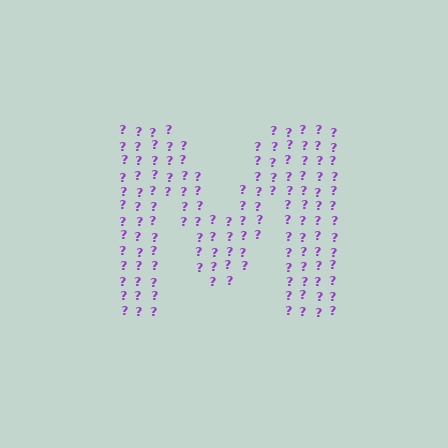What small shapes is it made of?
It is made of small question marks.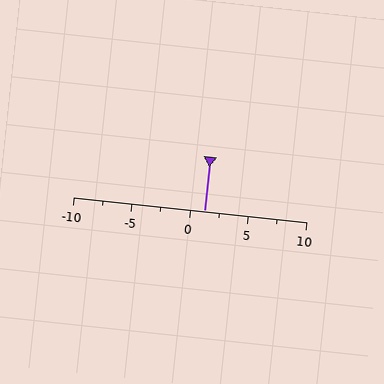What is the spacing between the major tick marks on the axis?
The major ticks are spaced 5 apart.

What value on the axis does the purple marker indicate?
The marker indicates approximately 1.2.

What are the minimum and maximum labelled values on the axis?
The axis runs from -10 to 10.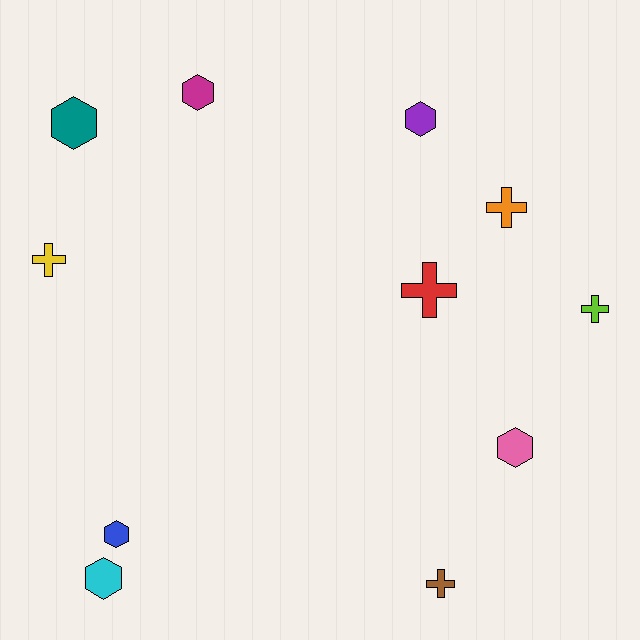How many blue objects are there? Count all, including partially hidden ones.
There is 1 blue object.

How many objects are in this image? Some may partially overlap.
There are 11 objects.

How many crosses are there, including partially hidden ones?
There are 5 crosses.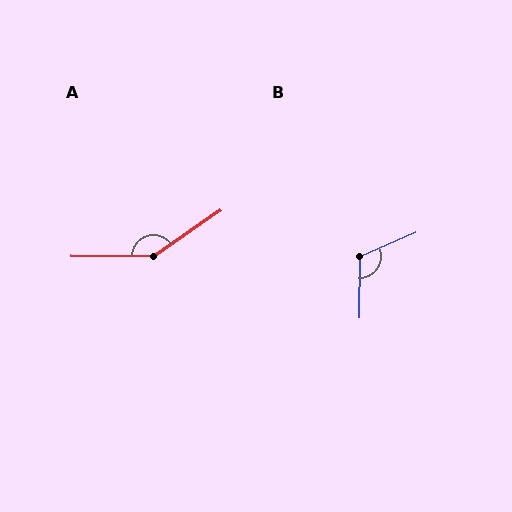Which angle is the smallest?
B, at approximately 114 degrees.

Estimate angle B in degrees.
Approximately 114 degrees.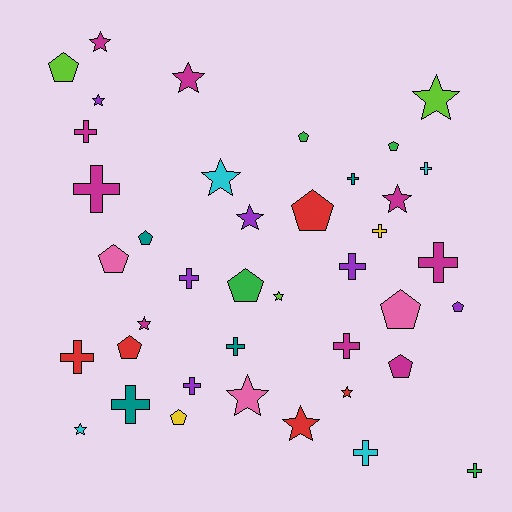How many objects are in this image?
There are 40 objects.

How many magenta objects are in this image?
There are 9 magenta objects.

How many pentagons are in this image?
There are 12 pentagons.